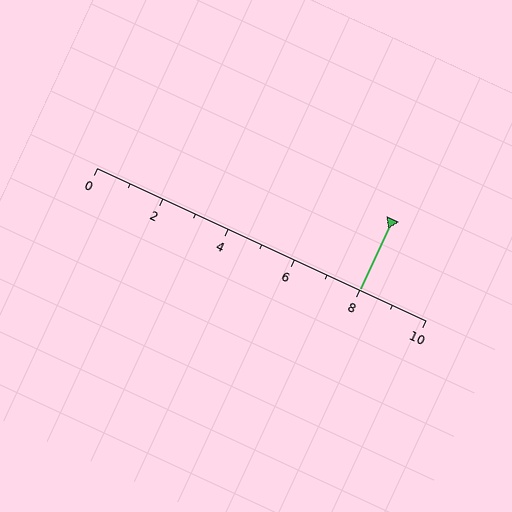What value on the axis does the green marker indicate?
The marker indicates approximately 8.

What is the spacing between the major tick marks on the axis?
The major ticks are spaced 2 apart.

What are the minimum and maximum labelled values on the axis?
The axis runs from 0 to 10.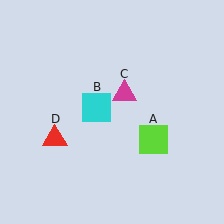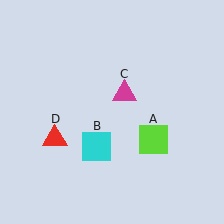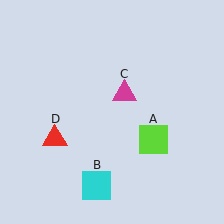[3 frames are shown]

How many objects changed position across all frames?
1 object changed position: cyan square (object B).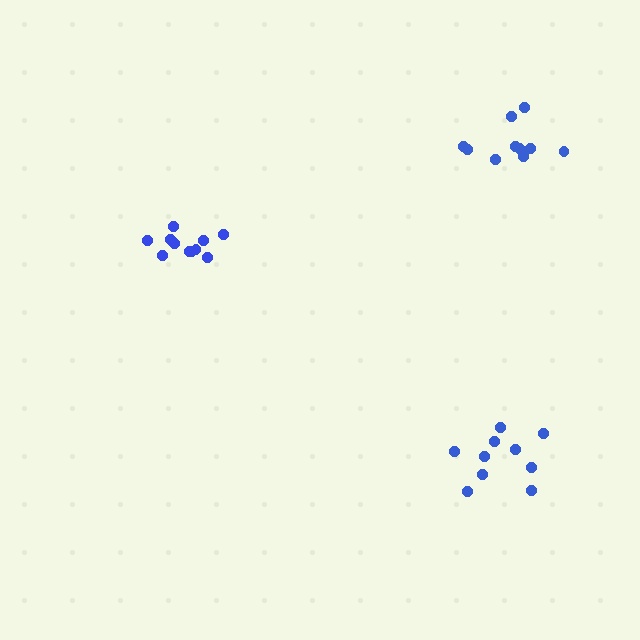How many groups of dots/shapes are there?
There are 3 groups.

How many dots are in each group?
Group 1: 10 dots, Group 2: 10 dots, Group 3: 11 dots (31 total).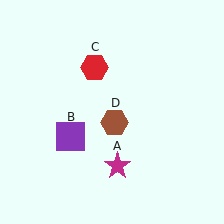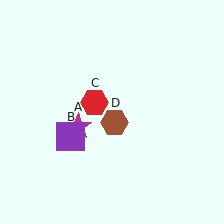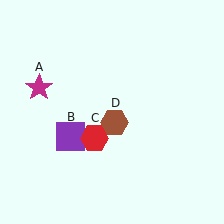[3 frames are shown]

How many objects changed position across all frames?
2 objects changed position: magenta star (object A), red hexagon (object C).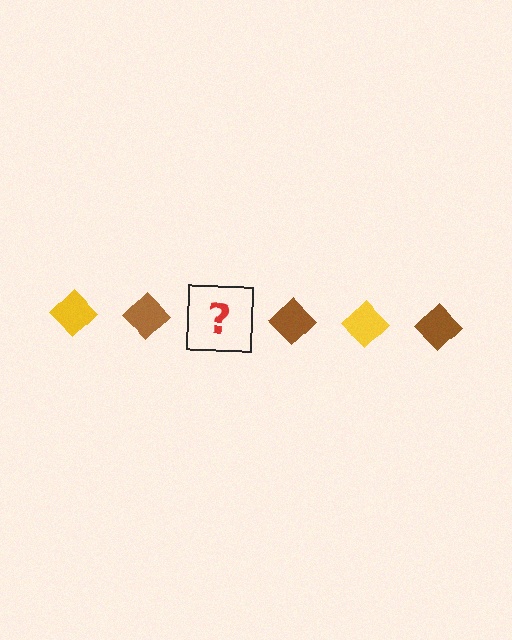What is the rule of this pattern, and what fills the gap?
The rule is that the pattern cycles through yellow, brown diamonds. The gap should be filled with a yellow diamond.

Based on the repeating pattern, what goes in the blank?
The blank should be a yellow diamond.